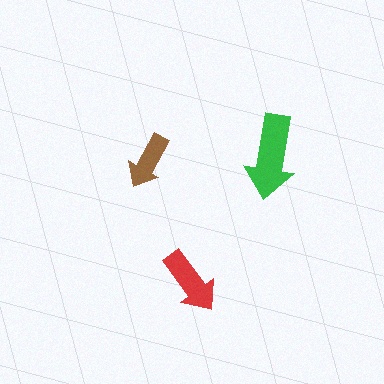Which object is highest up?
The green arrow is topmost.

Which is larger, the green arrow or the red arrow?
The green one.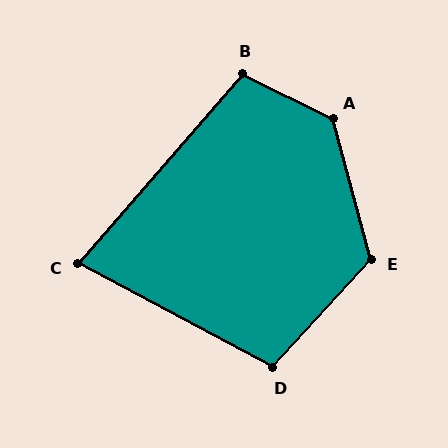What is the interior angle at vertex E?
Approximately 122 degrees (obtuse).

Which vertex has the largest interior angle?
A, at approximately 132 degrees.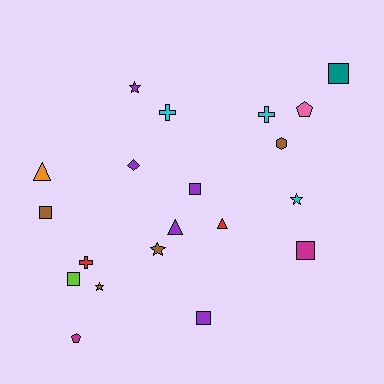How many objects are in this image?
There are 20 objects.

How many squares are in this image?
There are 6 squares.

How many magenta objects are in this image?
There are 2 magenta objects.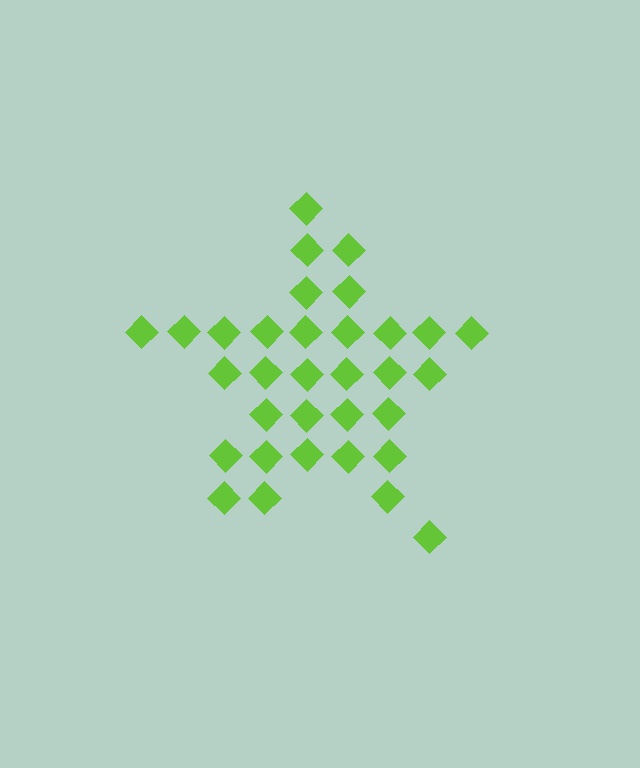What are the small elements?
The small elements are diamonds.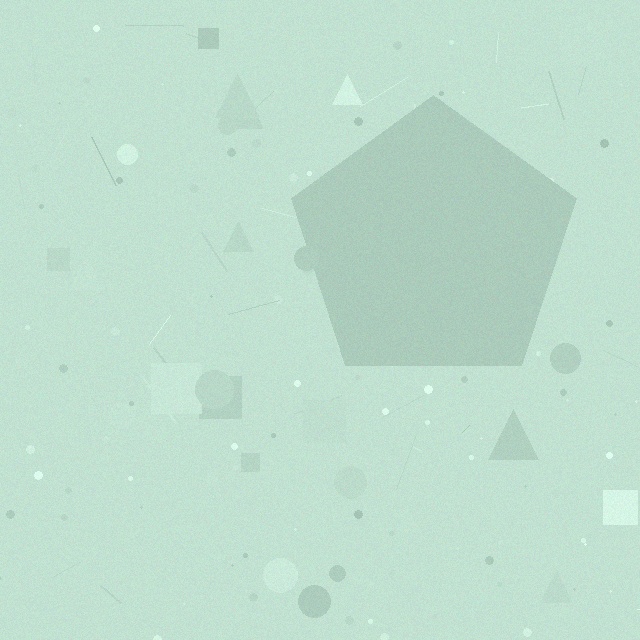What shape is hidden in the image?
A pentagon is hidden in the image.